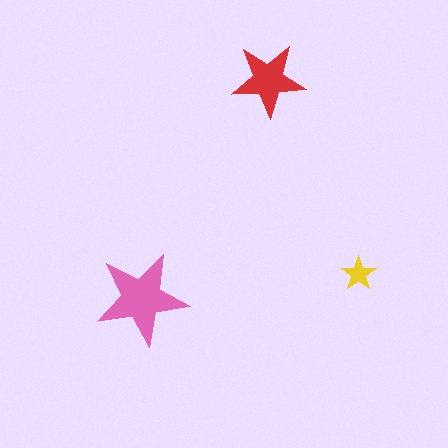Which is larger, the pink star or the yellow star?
The pink one.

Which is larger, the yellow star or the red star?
The red one.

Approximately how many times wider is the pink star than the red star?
About 1.5 times wider.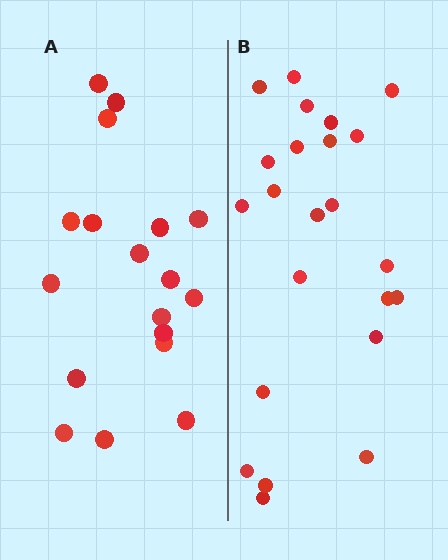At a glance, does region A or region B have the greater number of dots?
Region B (the right region) has more dots.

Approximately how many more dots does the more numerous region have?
Region B has about 5 more dots than region A.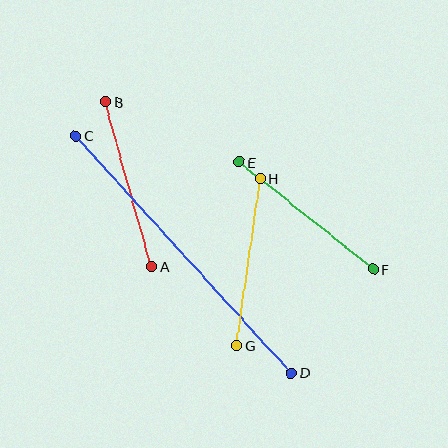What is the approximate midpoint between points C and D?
The midpoint is at approximately (184, 254) pixels.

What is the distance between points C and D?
The distance is approximately 321 pixels.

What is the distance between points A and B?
The distance is approximately 171 pixels.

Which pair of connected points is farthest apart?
Points C and D are farthest apart.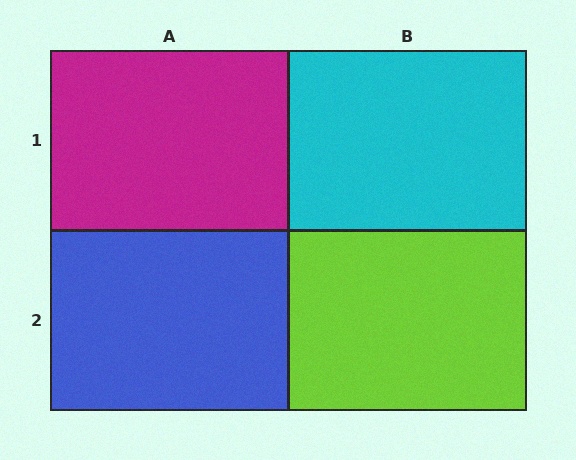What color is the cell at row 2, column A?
Blue.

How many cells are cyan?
1 cell is cyan.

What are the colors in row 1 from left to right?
Magenta, cyan.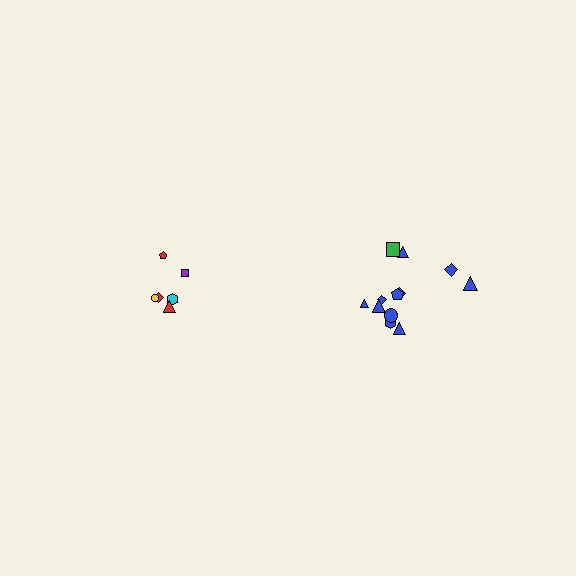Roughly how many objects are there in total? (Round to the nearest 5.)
Roughly 20 objects in total.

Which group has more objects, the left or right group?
The right group.